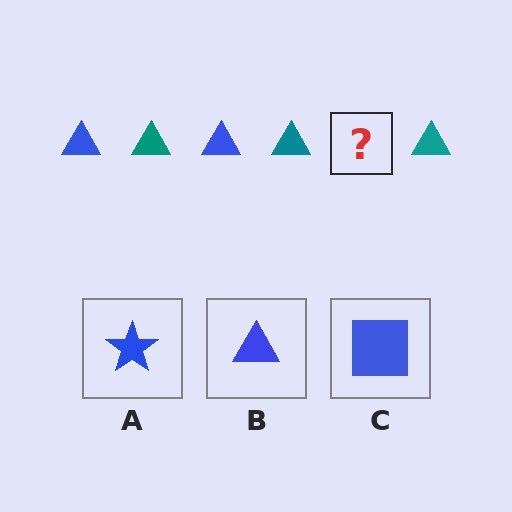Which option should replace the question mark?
Option B.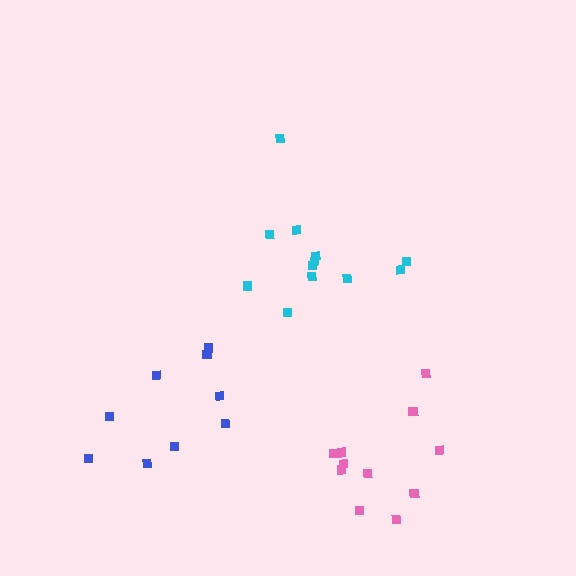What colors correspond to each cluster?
The clusters are colored: cyan, pink, blue.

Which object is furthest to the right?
The pink cluster is rightmost.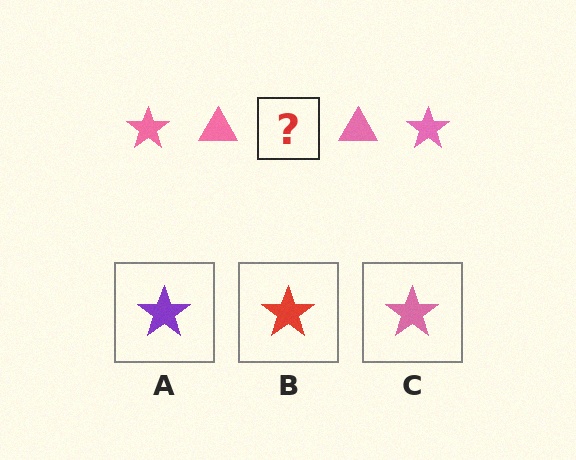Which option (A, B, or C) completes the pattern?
C.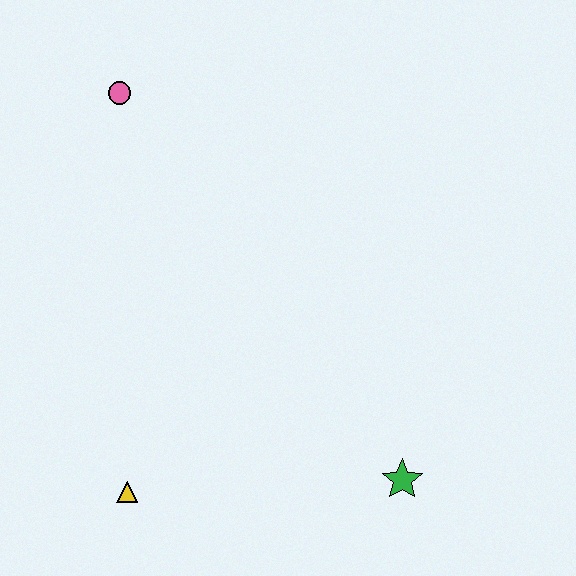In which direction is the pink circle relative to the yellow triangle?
The pink circle is above the yellow triangle.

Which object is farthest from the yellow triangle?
The pink circle is farthest from the yellow triangle.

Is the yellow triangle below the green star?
Yes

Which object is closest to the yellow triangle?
The green star is closest to the yellow triangle.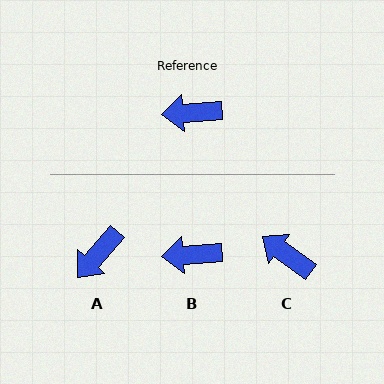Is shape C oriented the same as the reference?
No, it is off by about 40 degrees.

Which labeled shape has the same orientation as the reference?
B.